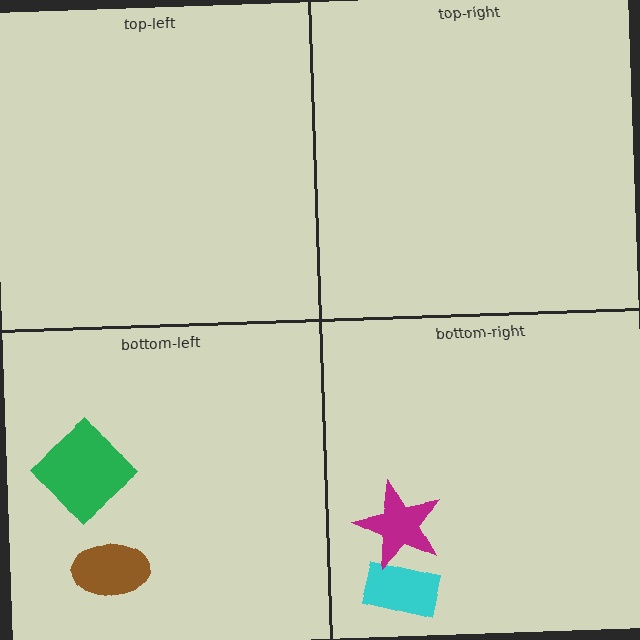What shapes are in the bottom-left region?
The brown ellipse, the green diamond.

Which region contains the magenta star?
The bottom-right region.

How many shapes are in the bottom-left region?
2.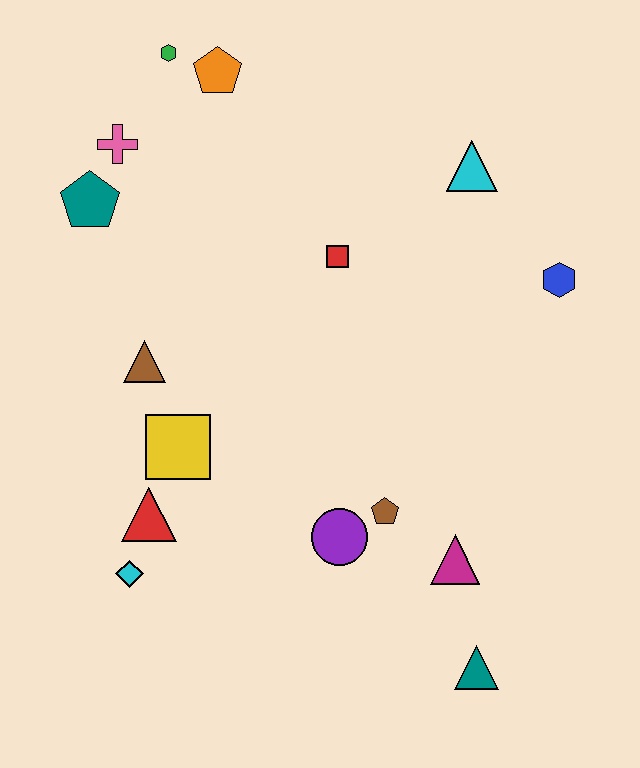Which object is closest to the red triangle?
The cyan diamond is closest to the red triangle.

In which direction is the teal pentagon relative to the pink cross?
The teal pentagon is below the pink cross.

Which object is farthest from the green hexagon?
The teal triangle is farthest from the green hexagon.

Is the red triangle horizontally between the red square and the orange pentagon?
No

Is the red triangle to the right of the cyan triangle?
No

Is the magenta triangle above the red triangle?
No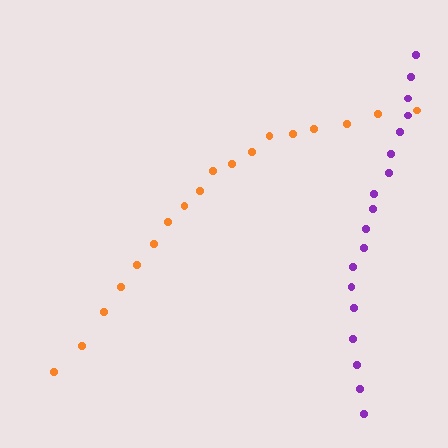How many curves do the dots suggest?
There are 2 distinct paths.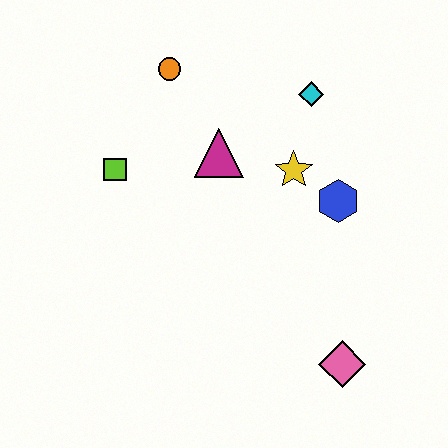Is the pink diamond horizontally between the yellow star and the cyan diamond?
No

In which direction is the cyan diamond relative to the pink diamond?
The cyan diamond is above the pink diamond.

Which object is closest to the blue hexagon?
The yellow star is closest to the blue hexagon.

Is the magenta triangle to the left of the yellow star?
Yes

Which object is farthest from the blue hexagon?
The lime square is farthest from the blue hexagon.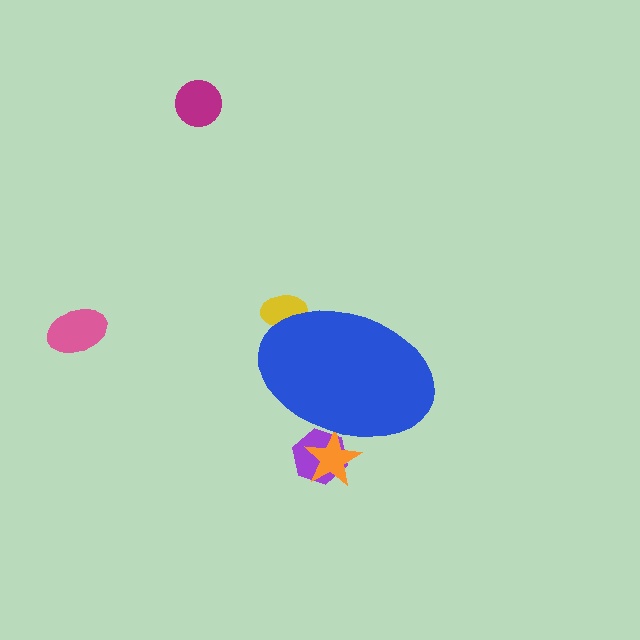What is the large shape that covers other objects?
A blue ellipse.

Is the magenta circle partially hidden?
No, the magenta circle is fully visible.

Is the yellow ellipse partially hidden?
Yes, the yellow ellipse is partially hidden behind the blue ellipse.